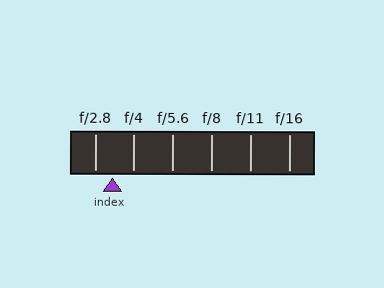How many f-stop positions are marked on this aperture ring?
There are 6 f-stop positions marked.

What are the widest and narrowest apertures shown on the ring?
The widest aperture shown is f/2.8 and the narrowest is f/16.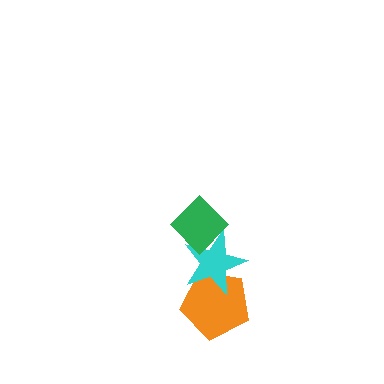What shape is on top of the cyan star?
The green diamond is on top of the cyan star.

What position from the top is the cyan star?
The cyan star is 2nd from the top.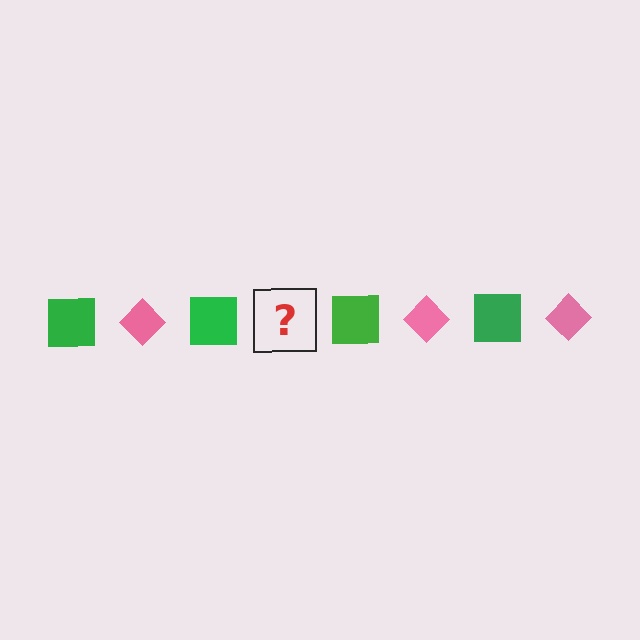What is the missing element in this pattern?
The missing element is a pink diamond.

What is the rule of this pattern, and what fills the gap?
The rule is that the pattern alternates between green square and pink diamond. The gap should be filled with a pink diamond.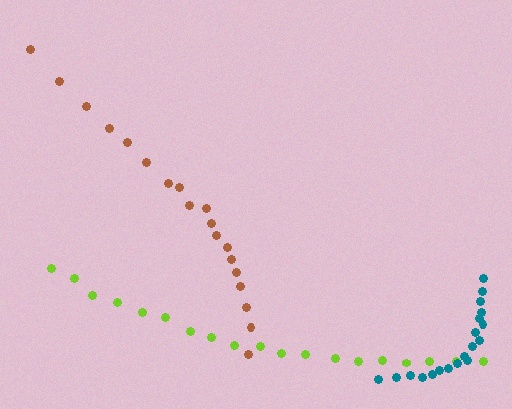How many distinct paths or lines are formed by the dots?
There are 3 distinct paths.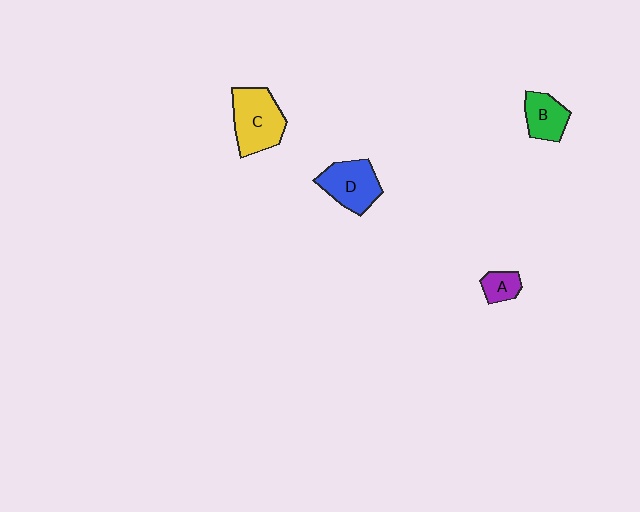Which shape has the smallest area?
Shape A (purple).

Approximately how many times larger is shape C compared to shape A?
Approximately 2.7 times.